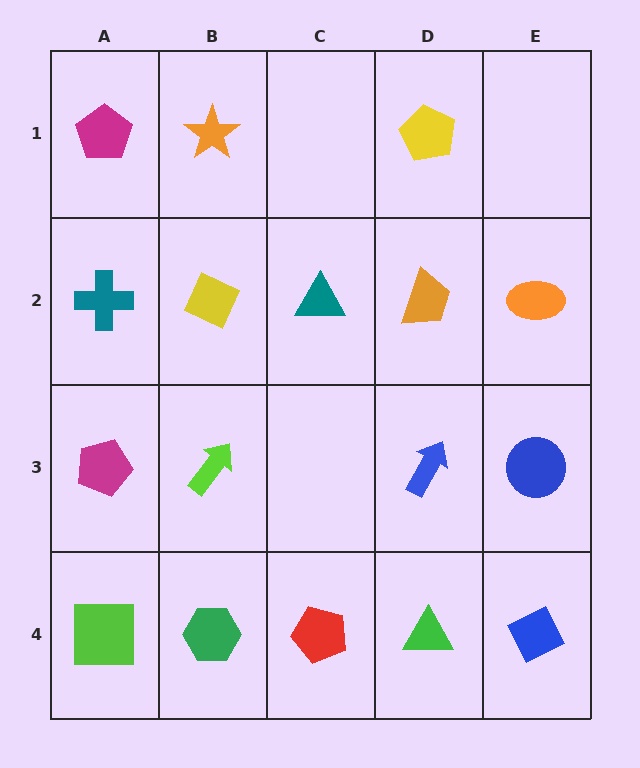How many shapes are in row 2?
5 shapes.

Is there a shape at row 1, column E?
No, that cell is empty.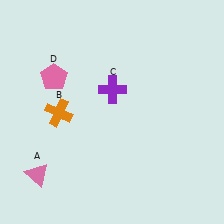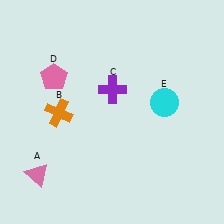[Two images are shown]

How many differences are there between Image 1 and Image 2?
There is 1 difference between the two images.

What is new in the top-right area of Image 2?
A cyan circle (E) was added in the top-right area of Image 2.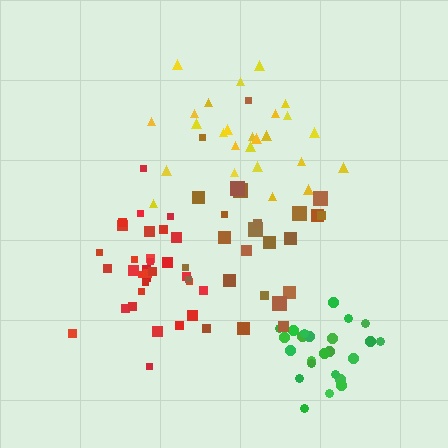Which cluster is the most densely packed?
Red.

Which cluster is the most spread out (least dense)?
Brown.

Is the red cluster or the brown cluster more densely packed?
Red.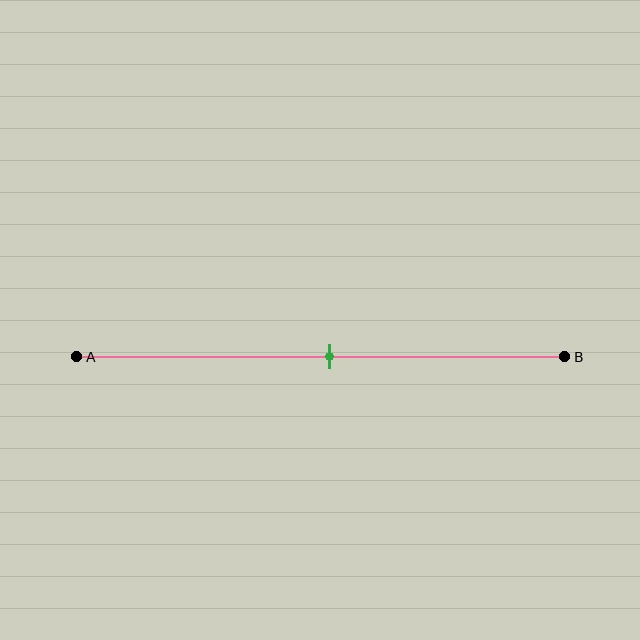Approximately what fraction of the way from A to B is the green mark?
The green mark is approximately 50% of the way from A to B.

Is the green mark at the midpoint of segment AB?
Yes, the mark is approximately at the midpoint.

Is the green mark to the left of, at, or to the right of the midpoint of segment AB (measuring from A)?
The green mark is approximately at the midpoint of segment AB.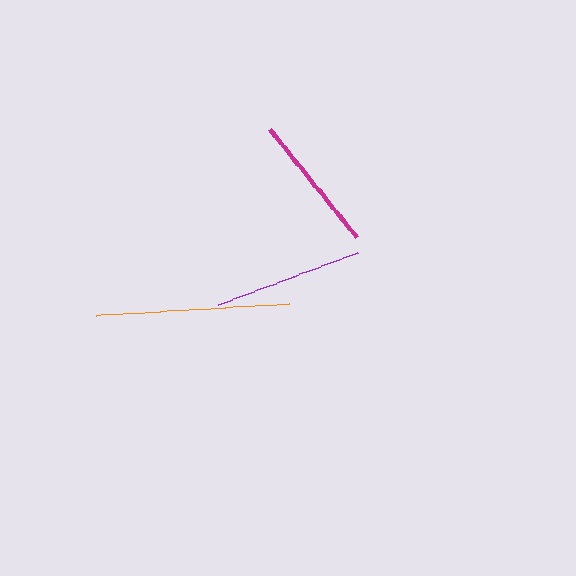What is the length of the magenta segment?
The magenta segment is approximately 139 pixels long.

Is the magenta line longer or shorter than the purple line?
The purple line is longer than the magenta line.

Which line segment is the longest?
The orange line is the longest at approximately 194 pixels.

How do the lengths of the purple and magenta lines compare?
The purple and magenta lines are approximately the same length.